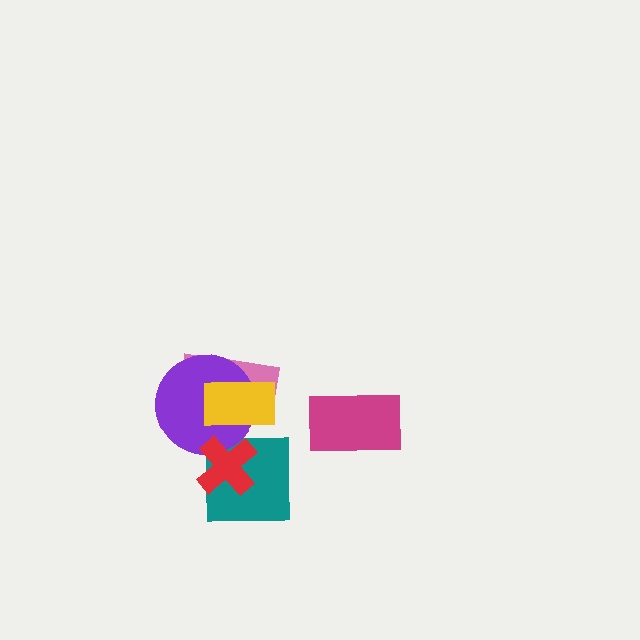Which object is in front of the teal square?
The red cross is in front of the teal square.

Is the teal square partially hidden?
Yes, it is partially covered by another shape.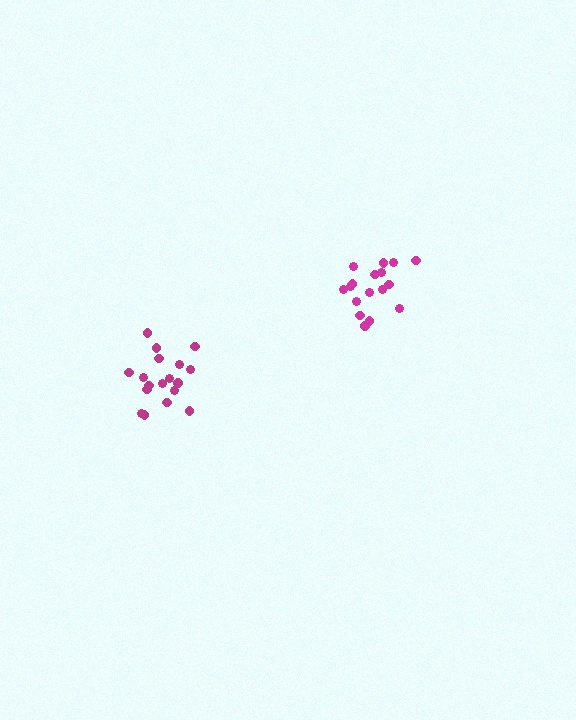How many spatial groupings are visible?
There are 2 spatial groupings.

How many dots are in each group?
Group 1: 17 dots, Group 2: 18 dots (35 total).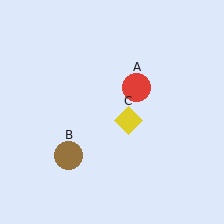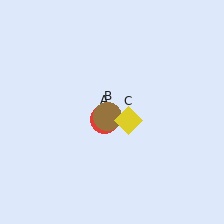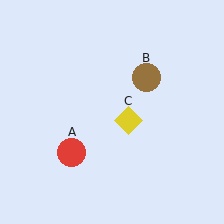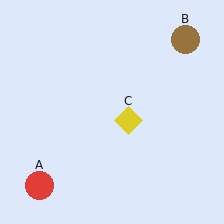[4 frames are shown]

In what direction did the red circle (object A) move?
The red circle (object A) moved down and to the left.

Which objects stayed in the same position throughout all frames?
Yellow diamond (object C) remained stationary.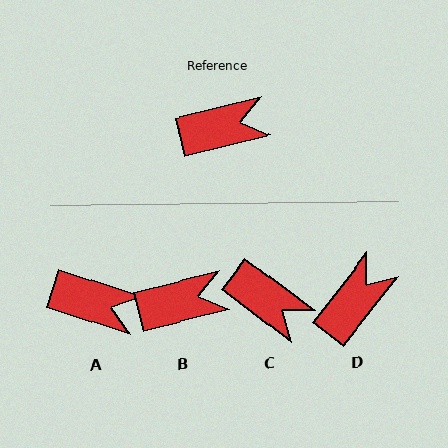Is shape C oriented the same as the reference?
No, it is off by about 50 degrees.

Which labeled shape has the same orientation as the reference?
B.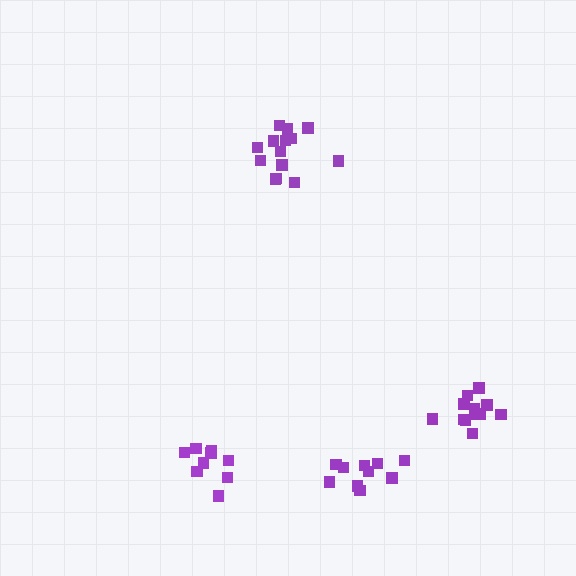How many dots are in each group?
Group 1: 14 dots, Group 2: 9 dots, Group 3: 12 dots, Group 4: 11 dots (46 total).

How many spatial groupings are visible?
There are 4 spatial groupings.